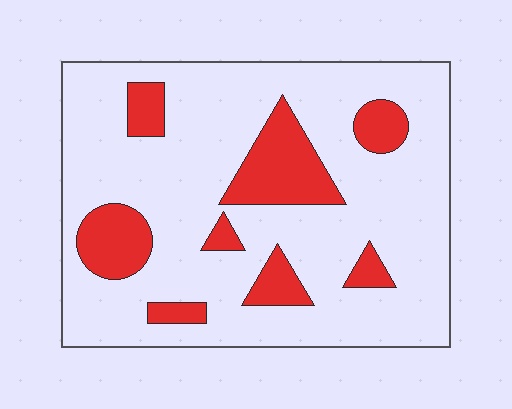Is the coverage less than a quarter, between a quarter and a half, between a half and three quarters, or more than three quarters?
Less than a quarter.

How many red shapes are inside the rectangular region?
8.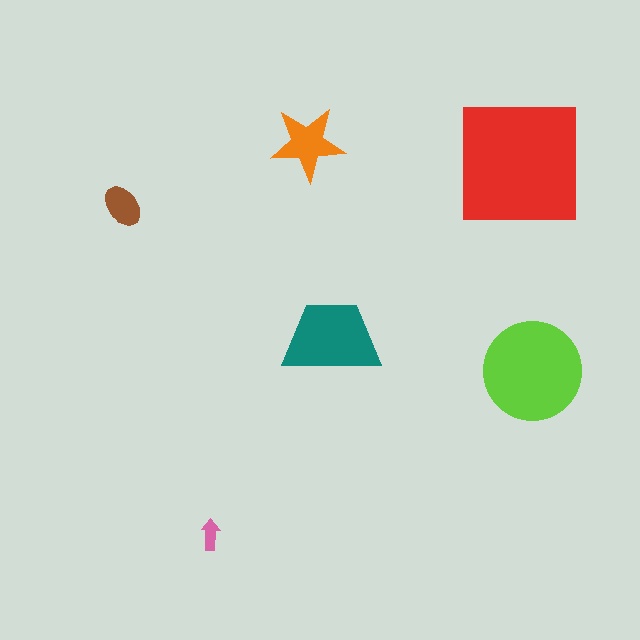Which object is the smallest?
The pink arrow.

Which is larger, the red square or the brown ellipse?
The red square.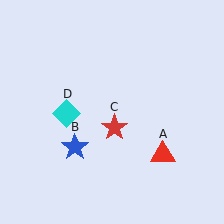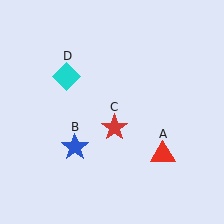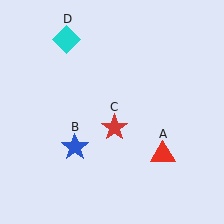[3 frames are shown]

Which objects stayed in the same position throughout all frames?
Red triangle (object A) and blue star (object B) and red star (object C) remained stationary.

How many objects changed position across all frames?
1 object changed position: cyan diamond (object D).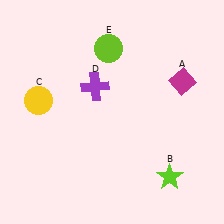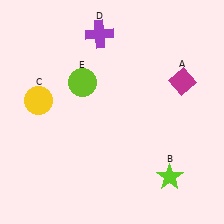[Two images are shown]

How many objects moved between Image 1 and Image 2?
2 objects moved between the two images.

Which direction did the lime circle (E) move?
The lime circle (E) moved down.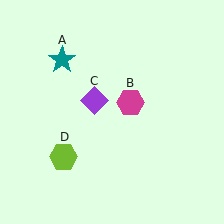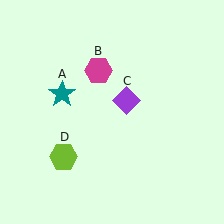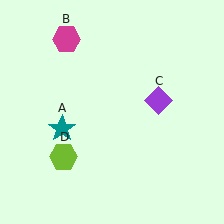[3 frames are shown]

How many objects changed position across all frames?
3 objects changed position: teal star (object A), magenta hexagon (object B), purple diamond (object C).